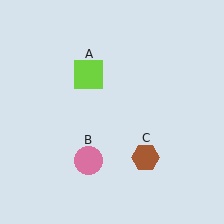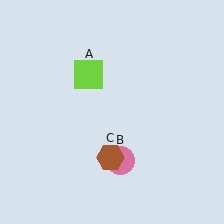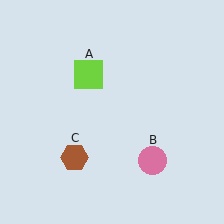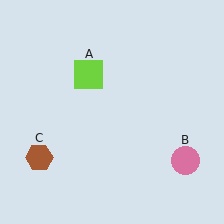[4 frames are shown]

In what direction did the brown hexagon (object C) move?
The brown hexagon (object C) moved left.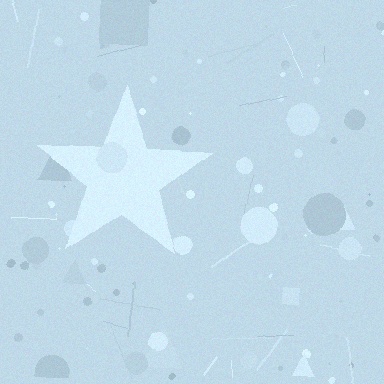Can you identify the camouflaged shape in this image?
The camouflaged shape is a star.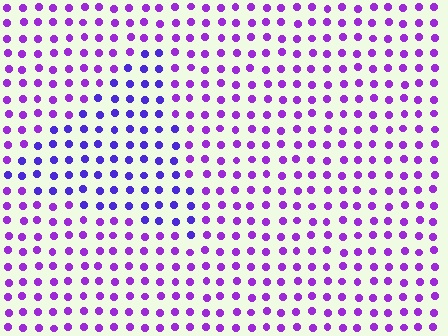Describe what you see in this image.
The image is filled with small purple elements in a uniform arrangement. A triangle-shaped region is visible where the elements are tinted to a slightly different hue, forming a subtle color boundary.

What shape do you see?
I see a triangle.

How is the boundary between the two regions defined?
The boundary is defined purely by a slight shift in hue (about 28 degrees). Spacing, size, and orientation are identical on both sides.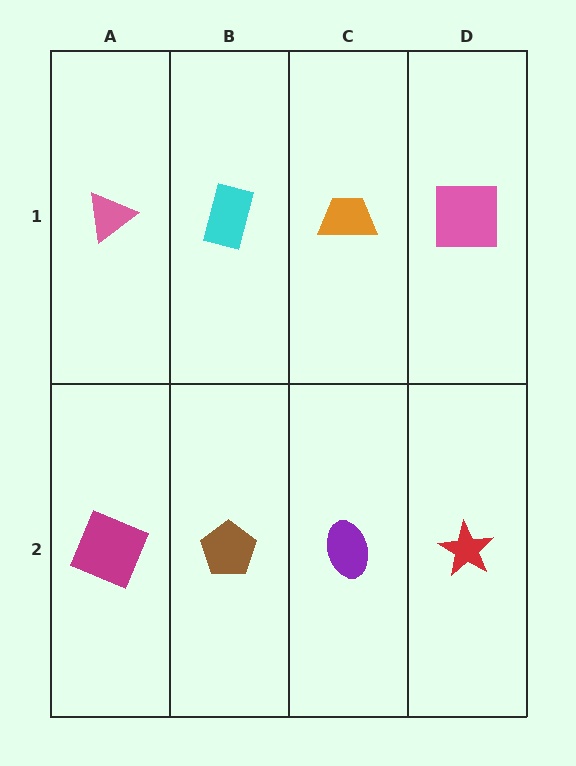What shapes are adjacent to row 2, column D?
A pink square (row 1, column D), a purple ellipse (row 2, column C).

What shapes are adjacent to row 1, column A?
A magenta square (row 2, column A), a cyan rectangle (row 1, column B).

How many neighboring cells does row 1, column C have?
3.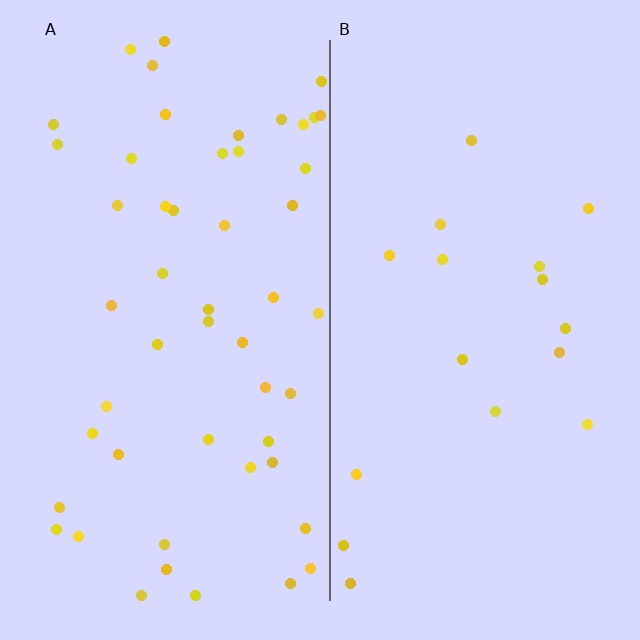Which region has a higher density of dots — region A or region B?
A (the left).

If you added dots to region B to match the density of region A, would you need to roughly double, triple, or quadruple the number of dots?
Approximately triple.